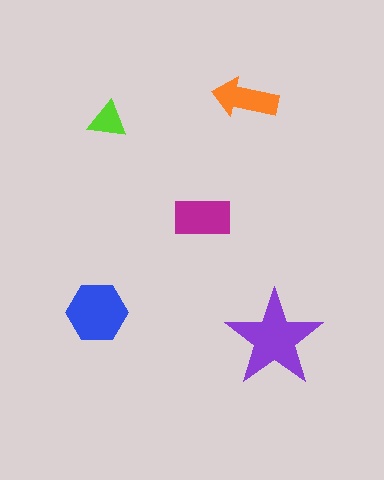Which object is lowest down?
The purple star is bottommost.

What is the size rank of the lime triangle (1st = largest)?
5th.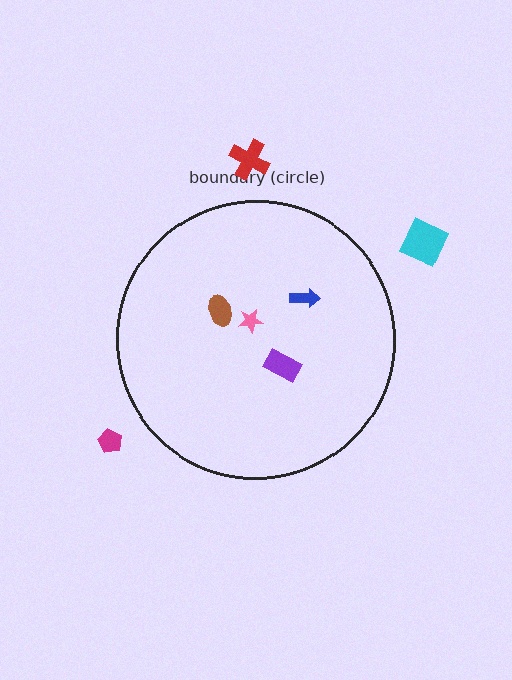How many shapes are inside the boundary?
4 inside, 3 outside.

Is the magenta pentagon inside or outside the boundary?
Outside.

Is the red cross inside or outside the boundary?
Outside.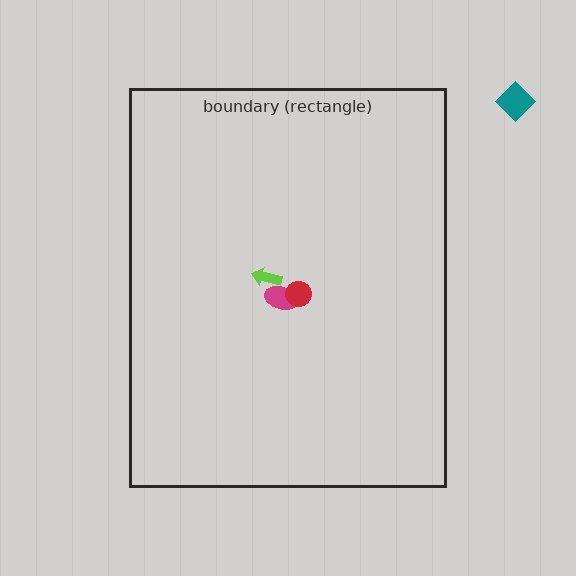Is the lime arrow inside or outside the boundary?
Inside.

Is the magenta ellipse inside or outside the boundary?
Inside.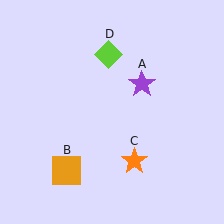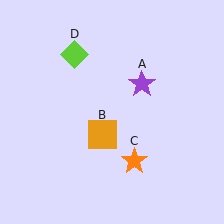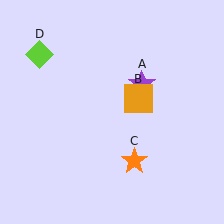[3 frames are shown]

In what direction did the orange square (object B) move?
The orange square (object B) moved up and to the right.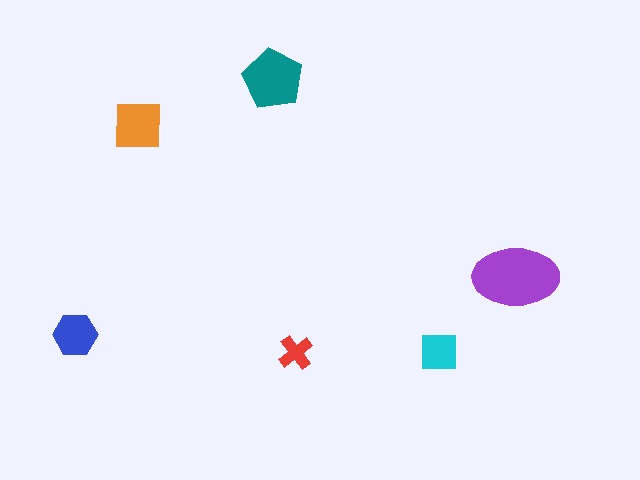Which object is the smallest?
The red cross.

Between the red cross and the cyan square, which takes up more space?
The cyan square.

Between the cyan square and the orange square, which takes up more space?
The orange square.